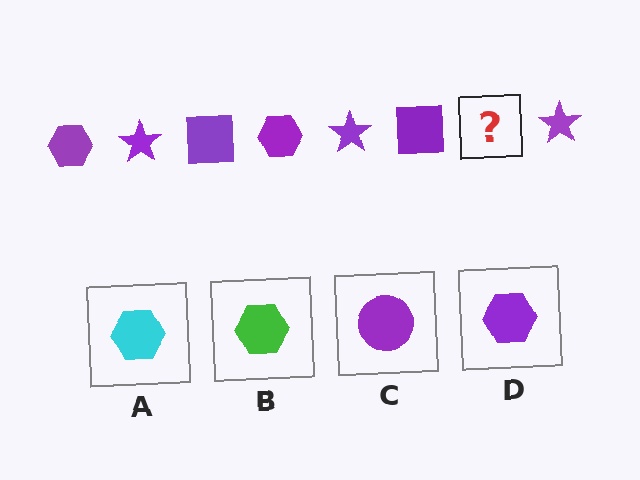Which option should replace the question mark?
Option D.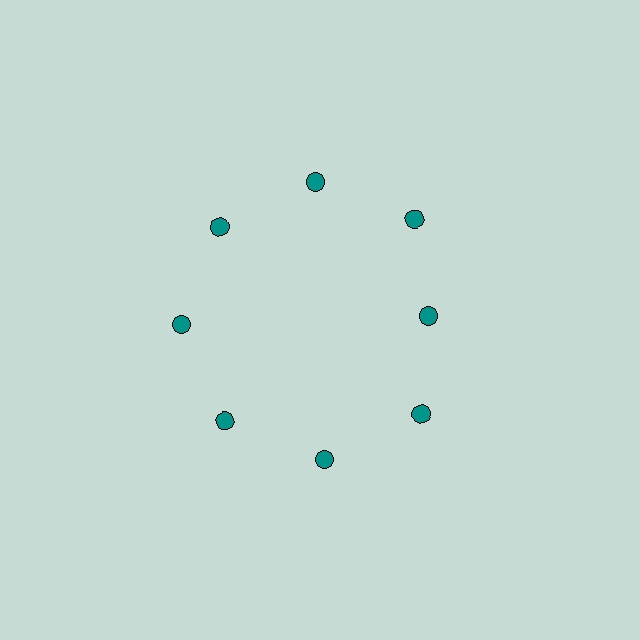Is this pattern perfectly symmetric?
No. The 8 teal circles are arranged in a ring, but one element near the 3 o'clock position is pulled inward toward the center, breaking the 8-fold rotational symmetry.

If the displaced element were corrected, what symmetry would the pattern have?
It would have 8-fold rotational symmetry — the pattern would map onto itself every 45 degrees.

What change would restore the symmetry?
The symmetry would be restored by moving it outward, back onto the ring so that all 8 circles sit at equal angles and equal distance from the center.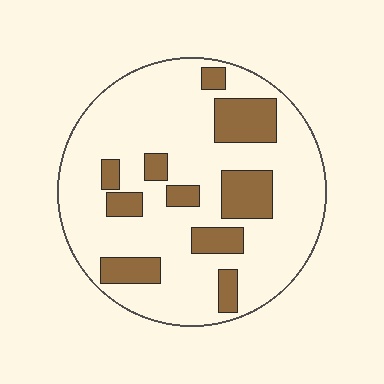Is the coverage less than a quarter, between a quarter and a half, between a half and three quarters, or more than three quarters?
Less than a quarter.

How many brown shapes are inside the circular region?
10.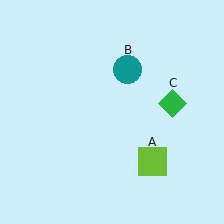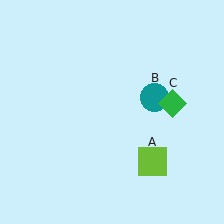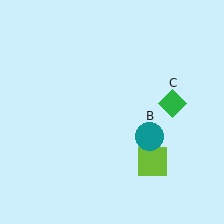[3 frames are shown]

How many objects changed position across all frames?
1 object changed position: teal circle (object B).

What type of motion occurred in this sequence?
The teal circle (object B) rotated clockwise around the center of the scene.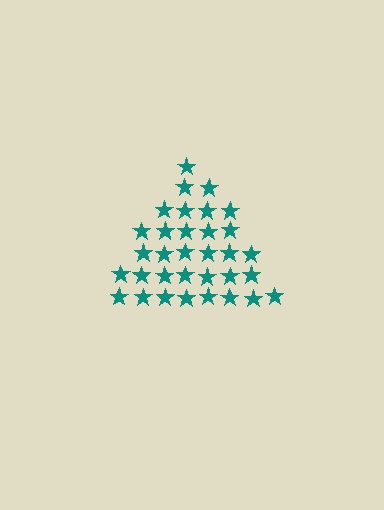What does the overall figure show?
The overall figure shows a triangle.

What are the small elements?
The small elements are stars.